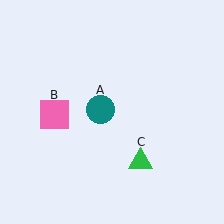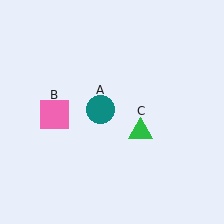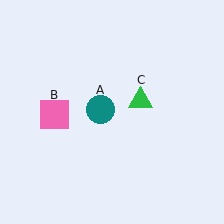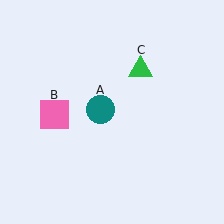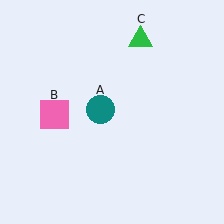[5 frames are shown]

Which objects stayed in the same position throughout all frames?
Teal circle (object A) and pink square (object B) remained stationary.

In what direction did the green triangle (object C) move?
The green triangle (object C) moved up.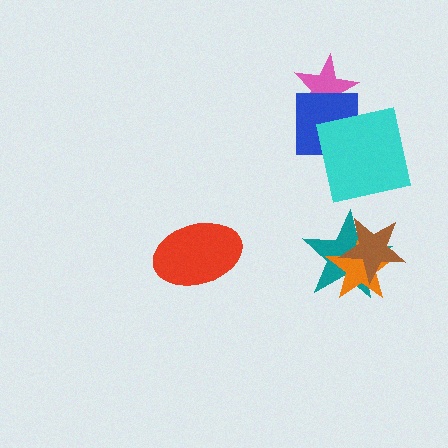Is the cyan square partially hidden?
No, no other shape covers it.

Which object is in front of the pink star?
The blue square is in front of the pink star.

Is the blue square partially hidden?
Yes, it is partially covered by another shape.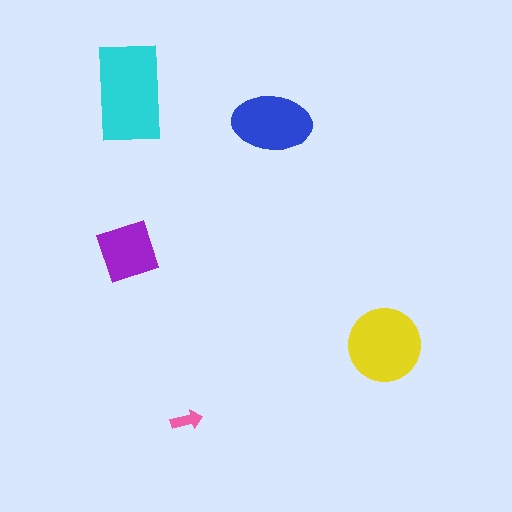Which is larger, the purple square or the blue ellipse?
The blue ellipse.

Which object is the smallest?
The pink arrow.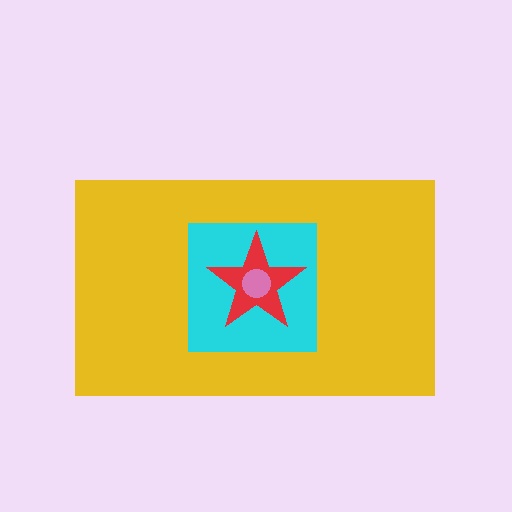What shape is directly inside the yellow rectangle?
The cyan square.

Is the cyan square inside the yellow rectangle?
Yes.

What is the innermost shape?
The pink circle.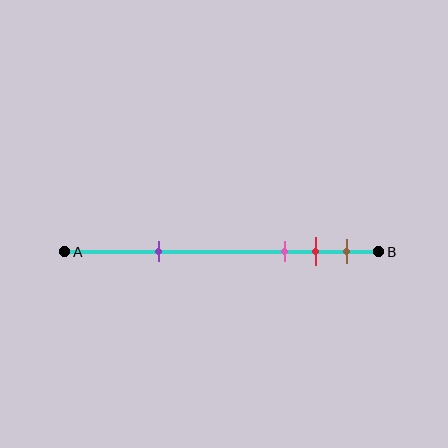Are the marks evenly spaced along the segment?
No, the marks are not evenly spaced.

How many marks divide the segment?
There are 4 marks dividing the segment.